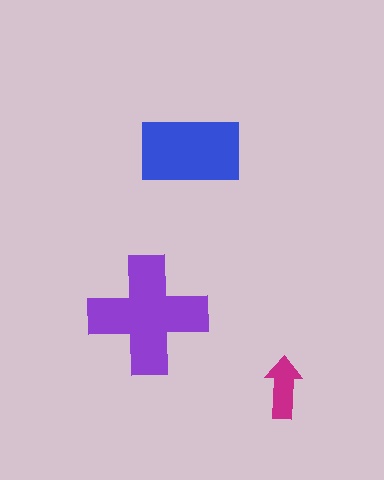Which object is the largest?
The purple cross.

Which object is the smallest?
The magenta arrow.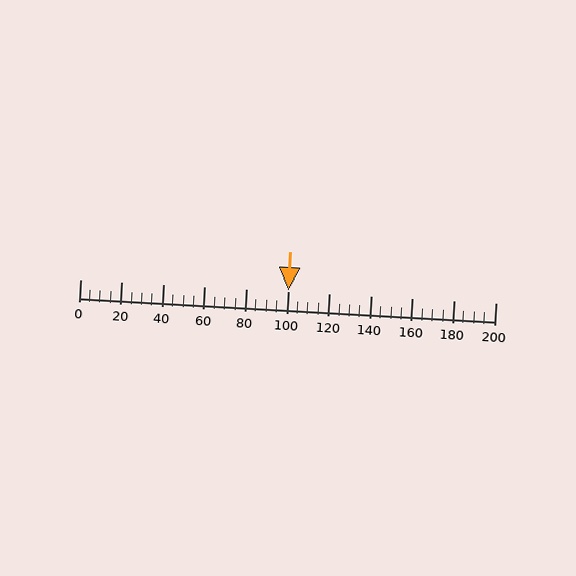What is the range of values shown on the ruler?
The ruler shows values from 0 to 200.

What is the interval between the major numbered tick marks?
The major tick marks are spaced 20 units apart.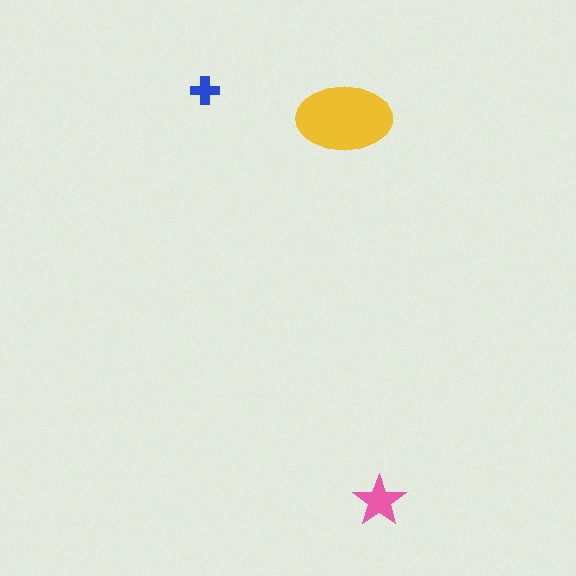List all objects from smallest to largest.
The blue cross, the pink star, the yellow ellipse.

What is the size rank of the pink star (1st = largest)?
2nd.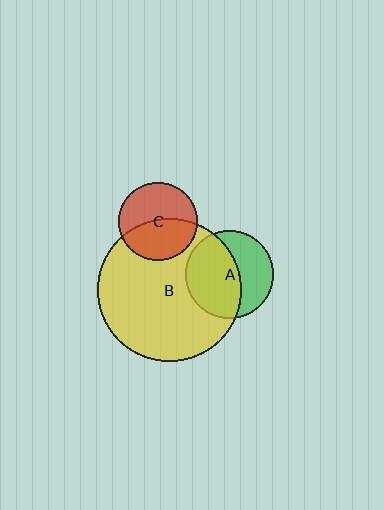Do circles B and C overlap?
Yes.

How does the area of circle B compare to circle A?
Approximately 2.7 times.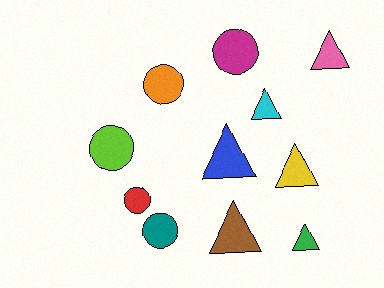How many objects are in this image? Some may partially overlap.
There are 11 objects.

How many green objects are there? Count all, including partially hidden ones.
There is 1 green object.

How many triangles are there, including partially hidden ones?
There are 6 triangles.